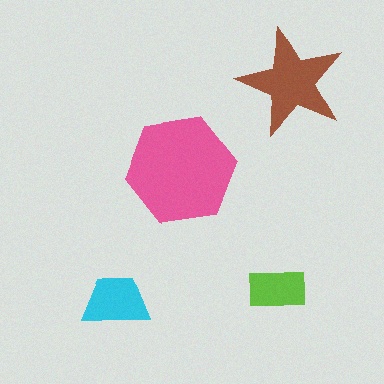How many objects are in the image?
There are 4 objects in the image.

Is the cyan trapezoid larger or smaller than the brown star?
Smaller.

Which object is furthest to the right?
The brown star is rightmost.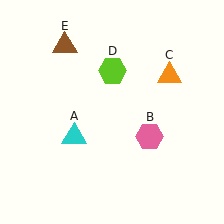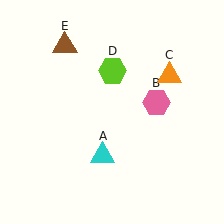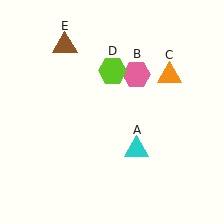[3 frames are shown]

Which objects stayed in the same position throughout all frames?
Orange triangle (object C) and lime hexagon (object D) and brown triangle (object E) remained stationary.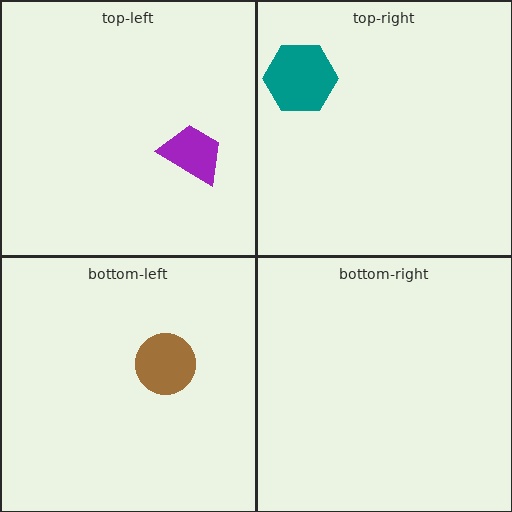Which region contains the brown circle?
The bottom-left region.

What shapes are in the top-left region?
The purple trapezoid.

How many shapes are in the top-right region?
1.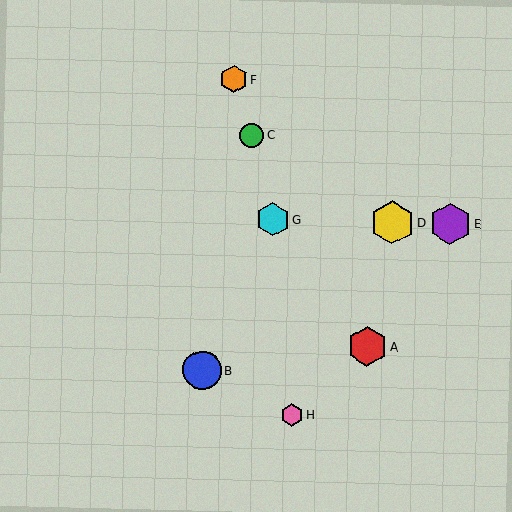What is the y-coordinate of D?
Object D is at y≈223.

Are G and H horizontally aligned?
No, G is at y≈220 and H is at y≈415.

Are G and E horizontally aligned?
Yes, both are at y≈220.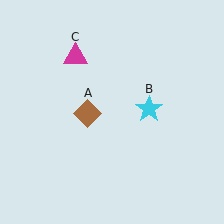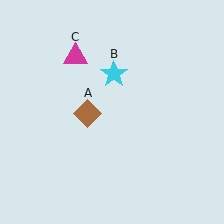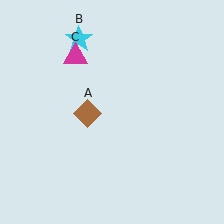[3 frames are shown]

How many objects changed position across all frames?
1 object changed position: cyan star (object B).